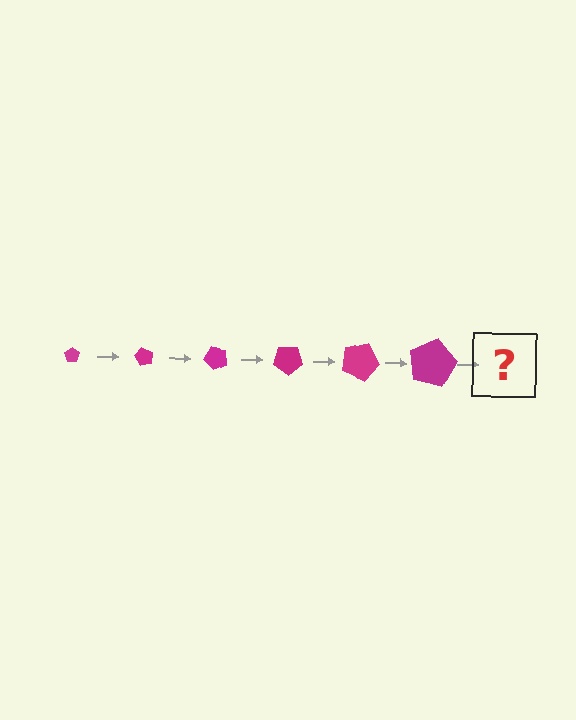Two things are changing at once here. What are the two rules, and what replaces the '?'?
The two rules are that the pentagon grows larger each step and it rotates 60 degrees each step. The '?' should be a pentagon, larger than the previous one and rotated 360 degrees from the start.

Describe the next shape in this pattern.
It should be a pentagon, larger than the previous one and rotated 360 degrees from the start.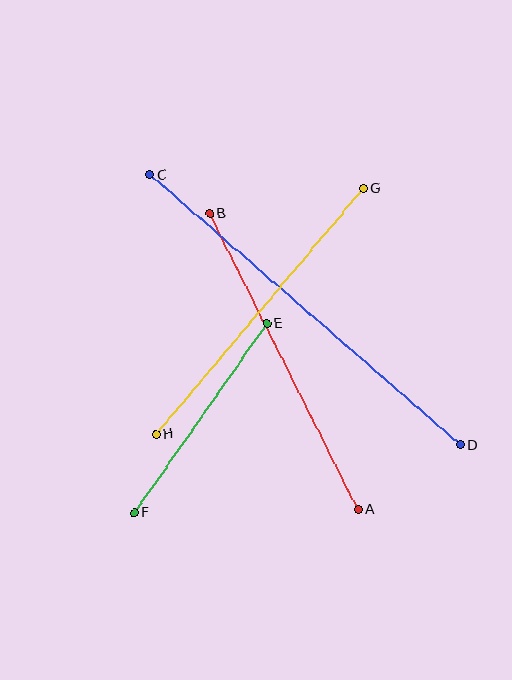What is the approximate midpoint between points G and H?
The midpoint is at approximately (259, 311) pixels.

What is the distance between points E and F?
The distance is approximately 231 pixels.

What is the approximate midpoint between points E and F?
The midpoint is at approximately (200, 418) pixels.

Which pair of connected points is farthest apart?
Points C and D are farthest apart.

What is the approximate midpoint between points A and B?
The midpoint is at approximately (284, 362) pixels.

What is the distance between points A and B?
The distance is approximately 331 pixels.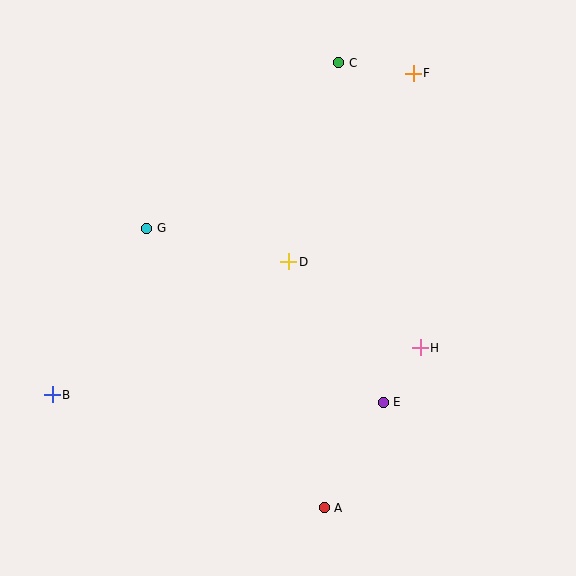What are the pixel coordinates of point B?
Point B is at (52, 395).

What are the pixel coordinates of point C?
Point C is at (339, 63).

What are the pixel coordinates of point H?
Point H is at (420, 348).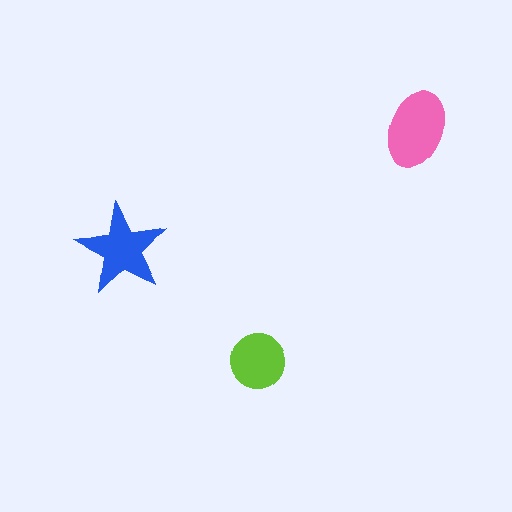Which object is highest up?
The pink ellipse is topmost.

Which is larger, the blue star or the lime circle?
The blue star.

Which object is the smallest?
The lime circle.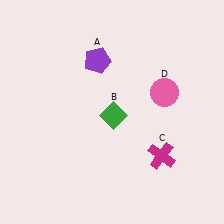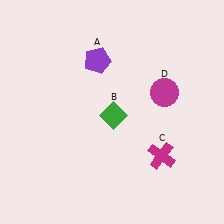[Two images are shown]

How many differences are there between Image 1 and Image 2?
There is 1 difference between the two images.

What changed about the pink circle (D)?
In Image 1, D is pink. In Image 2, it changed to magenta.